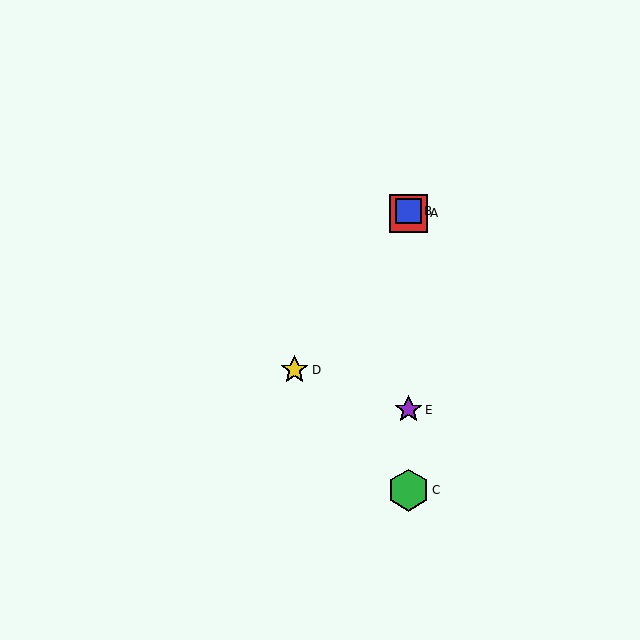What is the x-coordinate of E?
Object E is at x≈408.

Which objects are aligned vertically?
Objects A, B, C, E are aligned vertically.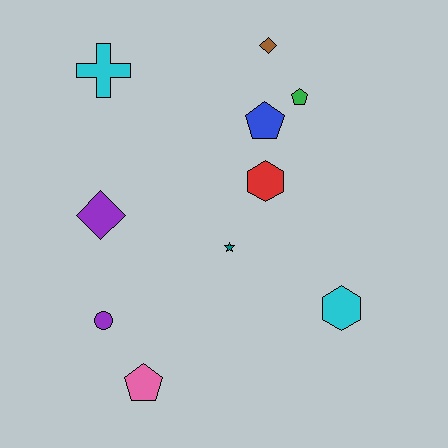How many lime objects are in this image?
There are no lime objects.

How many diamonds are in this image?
There are 2 diamonds.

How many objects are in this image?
There are 10 objects.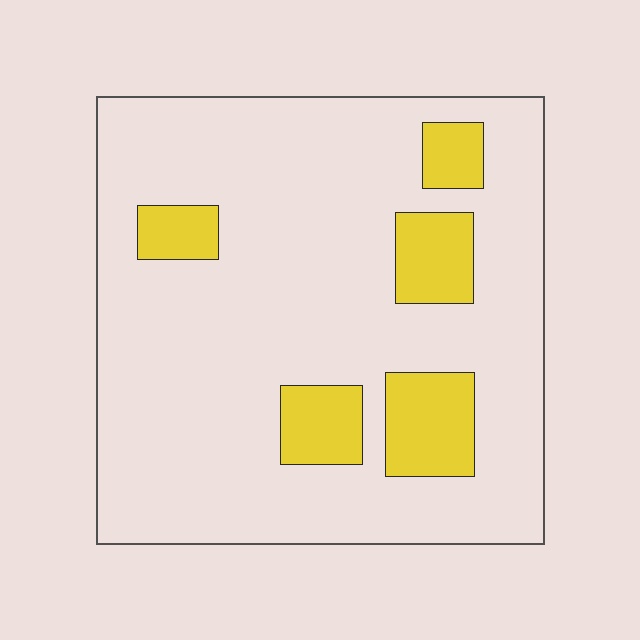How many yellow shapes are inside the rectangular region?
5.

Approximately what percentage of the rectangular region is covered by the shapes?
Approximately 15%.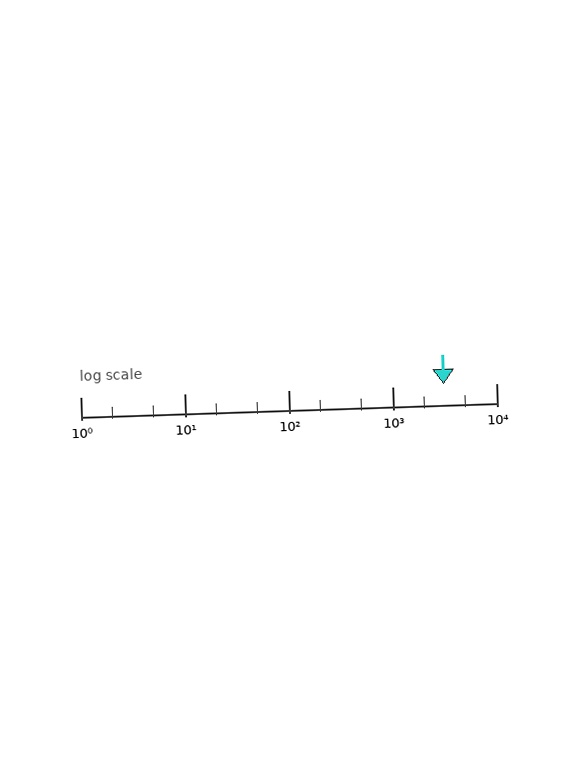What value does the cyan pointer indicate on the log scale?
The pointer indicates approximately 3100.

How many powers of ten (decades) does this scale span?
The scale spans 4 decades, from 1 to 10000.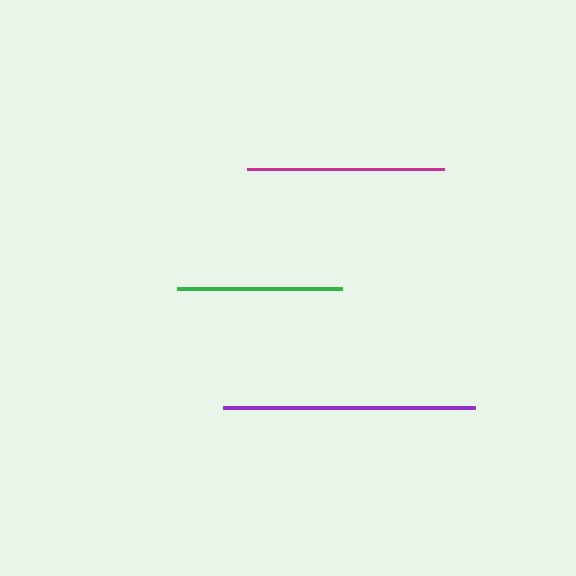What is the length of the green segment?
The green segment is approximately 165 pixels long.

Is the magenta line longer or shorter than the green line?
The magenta line is longer than the green line.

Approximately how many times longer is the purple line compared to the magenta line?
The purple line is approximately 1.3 times the length of the magenta line.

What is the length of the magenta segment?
The magenta segment is approximately 197 pixels long.